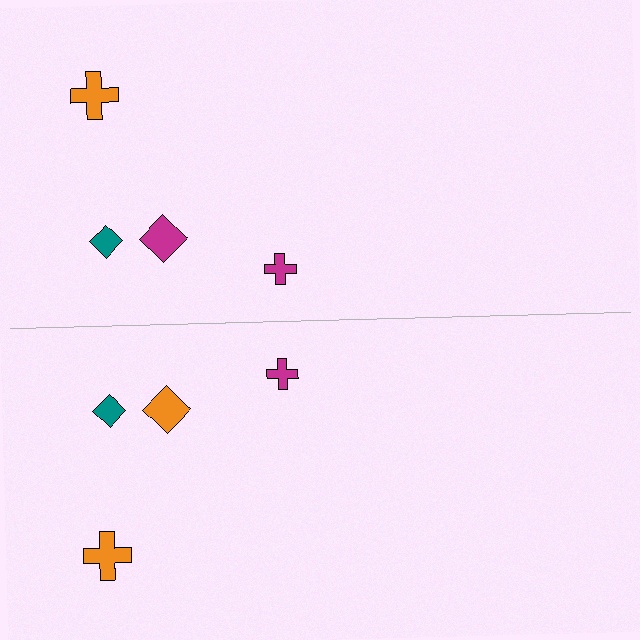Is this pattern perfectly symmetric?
No, the pattern is not perfectly symmetric. The orange diamond on the bottom side breaks the symmetry — its mirror counterpart is magenta.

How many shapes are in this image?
There are 8 shapes in this image.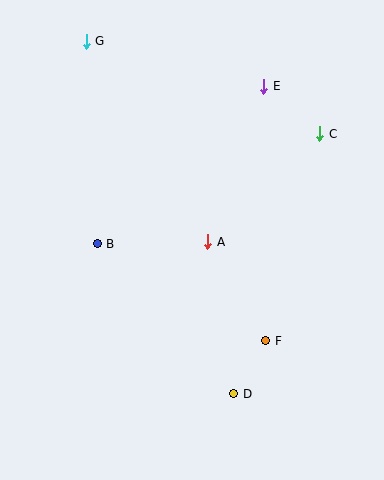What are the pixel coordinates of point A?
Point A is at (208, 242).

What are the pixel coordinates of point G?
Point G is at (86, 41).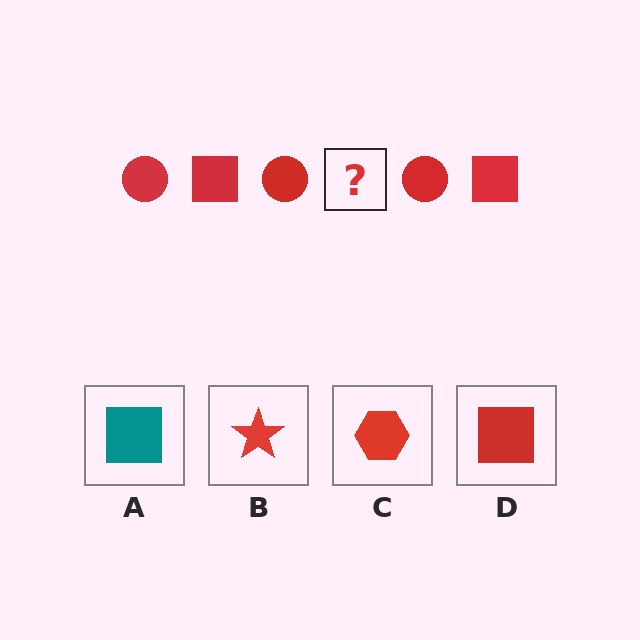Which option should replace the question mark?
Option D.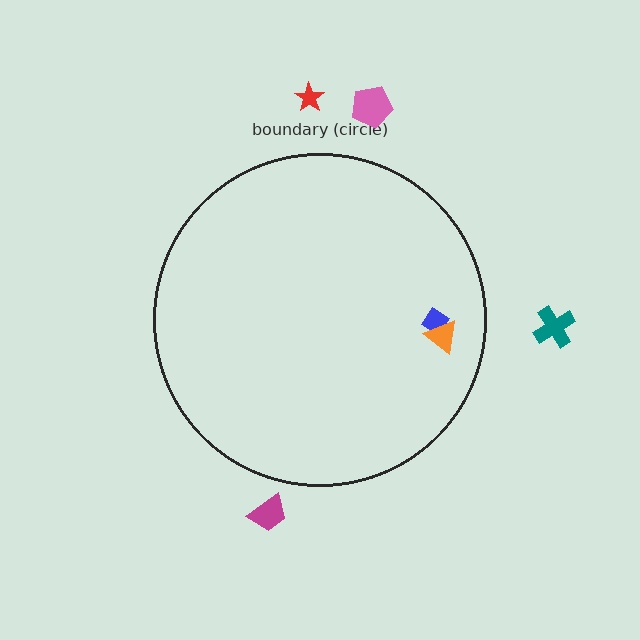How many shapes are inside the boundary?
2 inside, 4 outside.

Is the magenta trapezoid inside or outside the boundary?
Outside.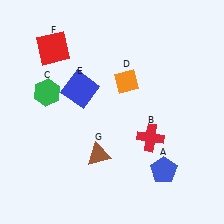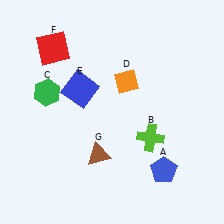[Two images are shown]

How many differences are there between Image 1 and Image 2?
There is 1 difference between the two images.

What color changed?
The cross (B) changed from red in Image 1 to lime in Image 2.